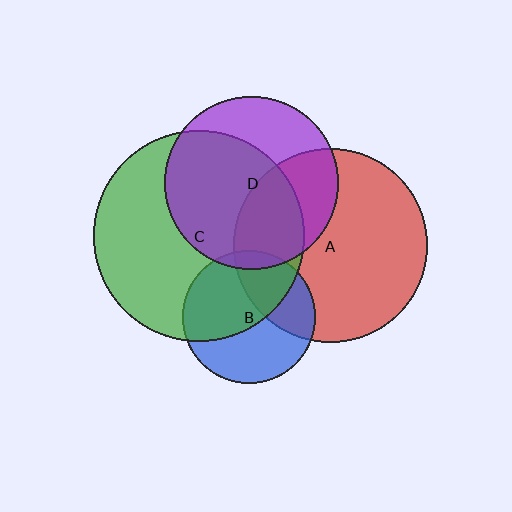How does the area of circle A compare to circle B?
Approximately 2.1 times.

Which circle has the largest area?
Circle C (green).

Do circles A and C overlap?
Yes.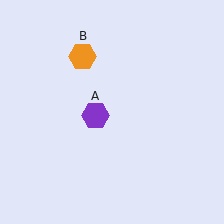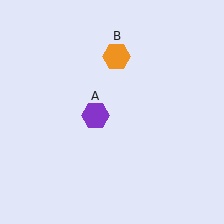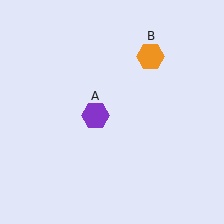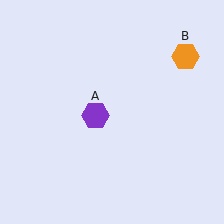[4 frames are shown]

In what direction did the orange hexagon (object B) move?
The orange hexagon (object B) moved right.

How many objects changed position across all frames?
1 object changed position: orange hexagon (object B).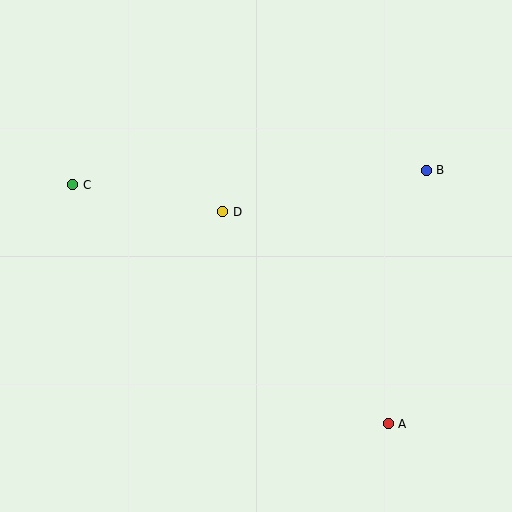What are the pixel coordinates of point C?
Point C is at (73, 185).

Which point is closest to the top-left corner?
Point C is closest to the top-left corner.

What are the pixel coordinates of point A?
Point A is at (388, 424).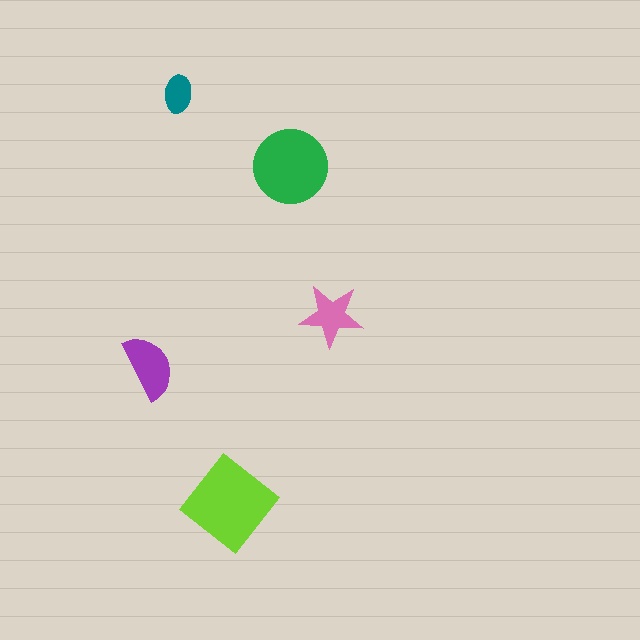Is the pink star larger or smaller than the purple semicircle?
Smaller.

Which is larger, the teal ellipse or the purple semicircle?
The purple semicircle.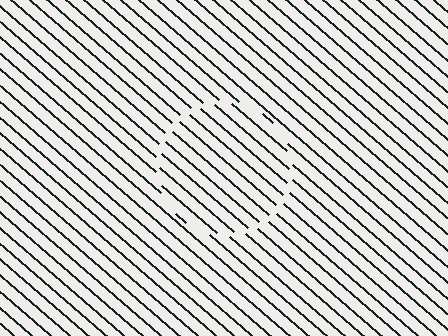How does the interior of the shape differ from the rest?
The interior of the shape contains the same grating, shifted by half a period — the contour is defined by the phase discontinuity where line-ends from the inner and outer gratings abut.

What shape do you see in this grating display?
An illusory circle. The interior of the shape contains the same grating, shifted by half a period — the contour is defined by the phase discontinuity where line-ends from the inner and outer gratings abut.